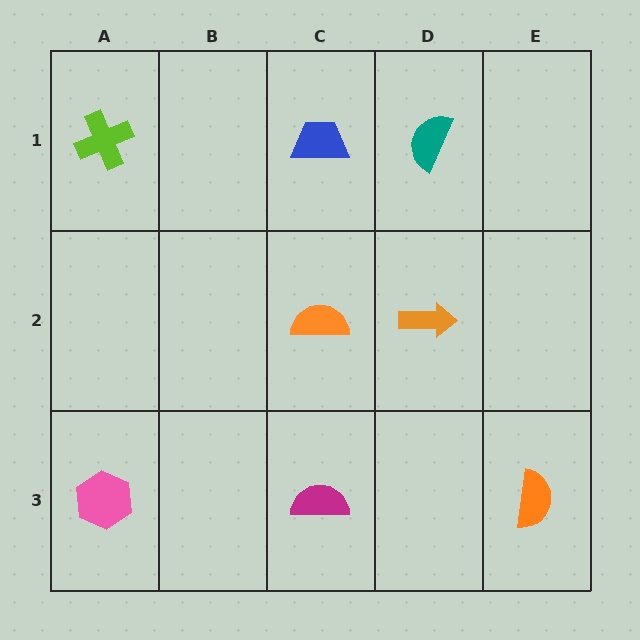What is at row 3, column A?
A pink hexagon.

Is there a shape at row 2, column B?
No, that cell is empty.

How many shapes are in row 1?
3 shapes.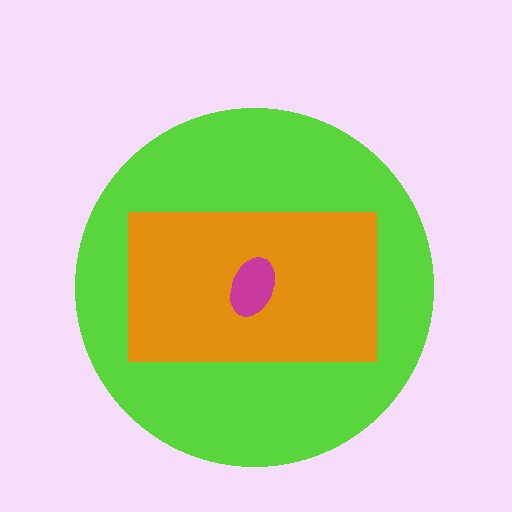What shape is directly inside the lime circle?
The orange rectangle.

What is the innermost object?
The magenta ellipse.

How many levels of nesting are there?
3.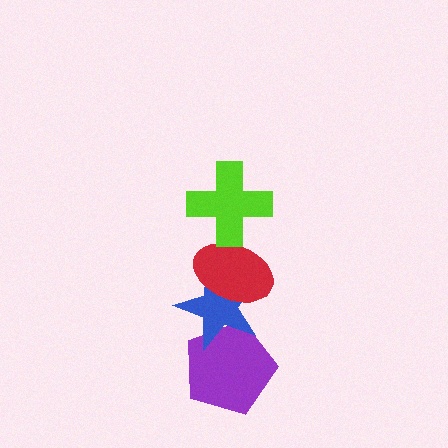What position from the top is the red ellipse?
The red ellipse is 2nd from the top.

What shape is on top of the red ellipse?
The lime cross is on top of the red ellipse.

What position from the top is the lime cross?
The lime cross is 1st from the top.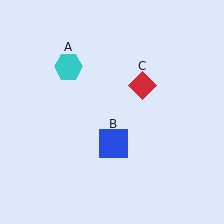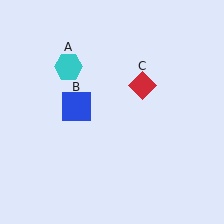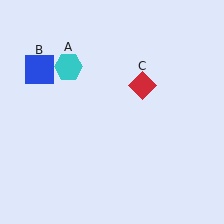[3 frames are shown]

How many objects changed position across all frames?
1 object changed position: blue square (object B).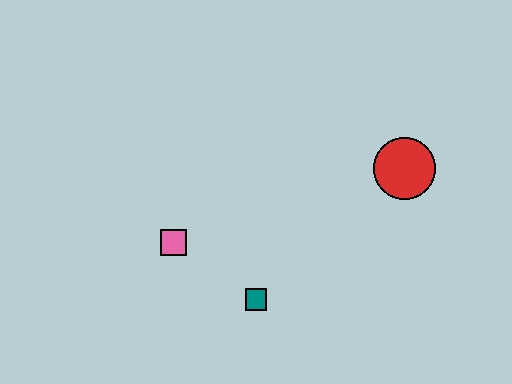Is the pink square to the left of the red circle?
Yes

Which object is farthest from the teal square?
The red circle is farthest from the teal square.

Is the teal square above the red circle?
No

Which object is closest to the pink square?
The teal square is closest to the pink square.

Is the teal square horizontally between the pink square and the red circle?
Yes